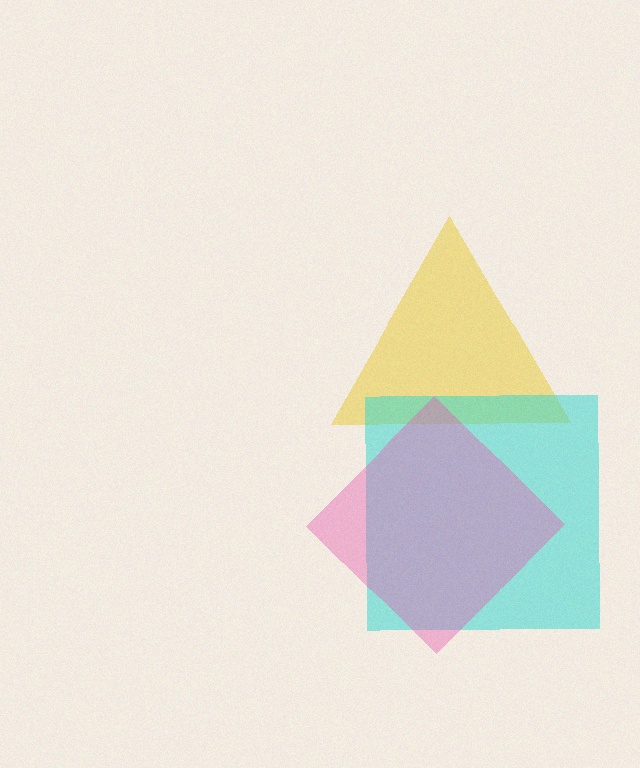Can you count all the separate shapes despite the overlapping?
Yes, there are 3 separate shapes.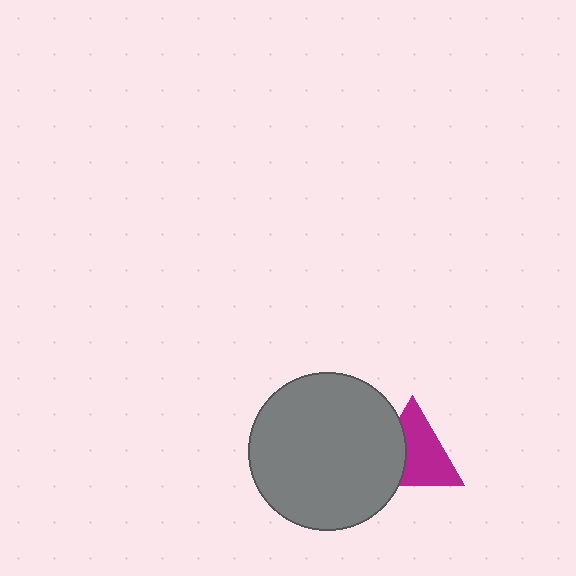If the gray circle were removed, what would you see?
You would see the complete magenta triangle.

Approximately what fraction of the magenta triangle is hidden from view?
Roughly 35% of the magenta triangle is hidden behind the gray circle.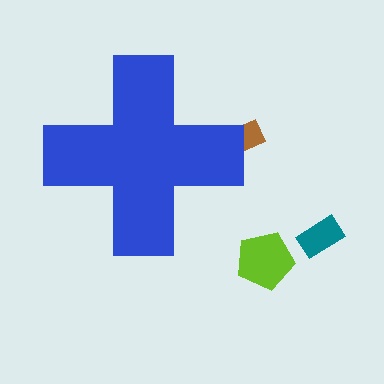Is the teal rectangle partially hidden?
No, the teal rectangle is fully visible.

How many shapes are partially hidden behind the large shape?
1 shape is partially hidden.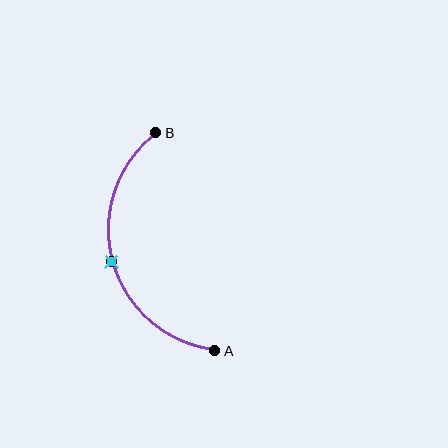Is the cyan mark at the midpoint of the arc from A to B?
Yes. The cyan mark lies on the arc at equal arc-length from both A and B — it is the arc midpoint.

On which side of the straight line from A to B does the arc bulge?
The arc bulges to the left of the straight line connecting A and B.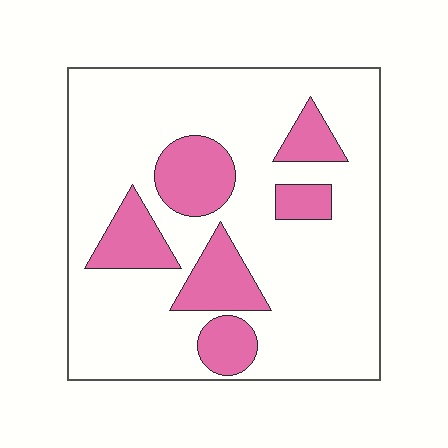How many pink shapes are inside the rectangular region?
6.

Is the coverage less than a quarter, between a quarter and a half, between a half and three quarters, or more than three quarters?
Less than a quarter.